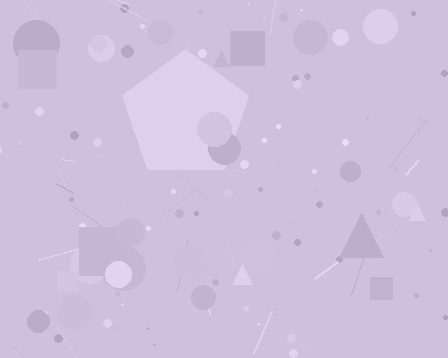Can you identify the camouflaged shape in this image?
The camouflaged shape is a pentagon.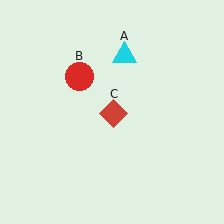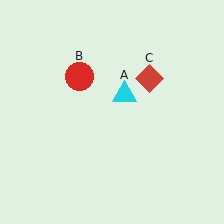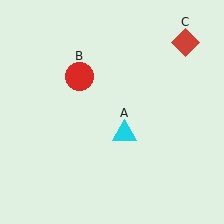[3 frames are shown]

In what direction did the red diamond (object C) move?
The red diamond (object C) moved up and to the right.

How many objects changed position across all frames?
2 objects changed position: cyan triangle (object A), red diamond (object C).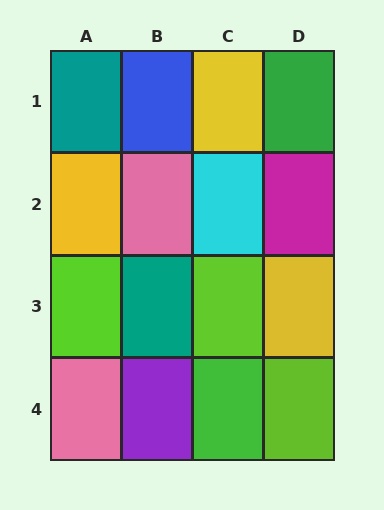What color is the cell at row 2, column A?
Yellow.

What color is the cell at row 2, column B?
Pink.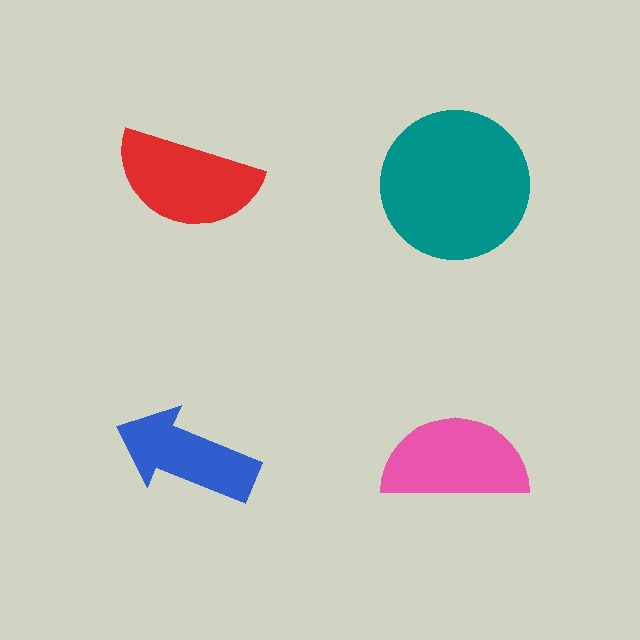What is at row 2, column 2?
A pink semicircle.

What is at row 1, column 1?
A red semicircle.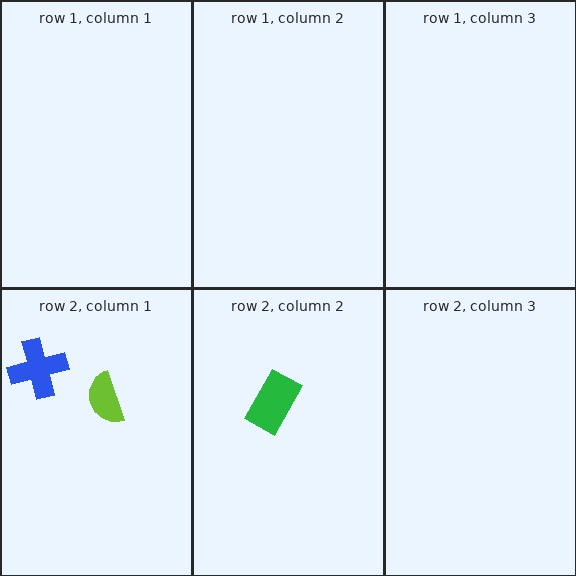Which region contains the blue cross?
The row 2, column 1 region.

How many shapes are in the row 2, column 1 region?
2.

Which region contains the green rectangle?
The row 2, column 2 region.